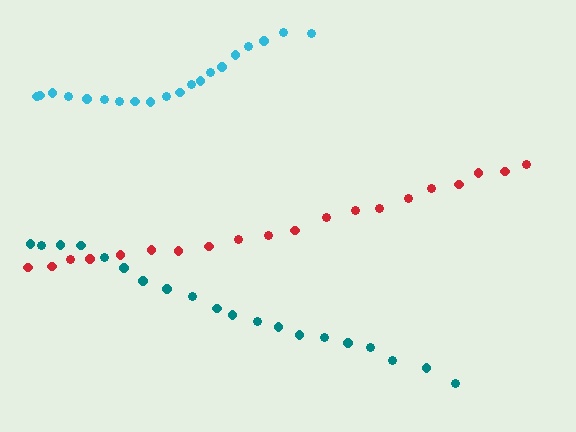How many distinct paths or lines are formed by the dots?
There are 3 distinct paths.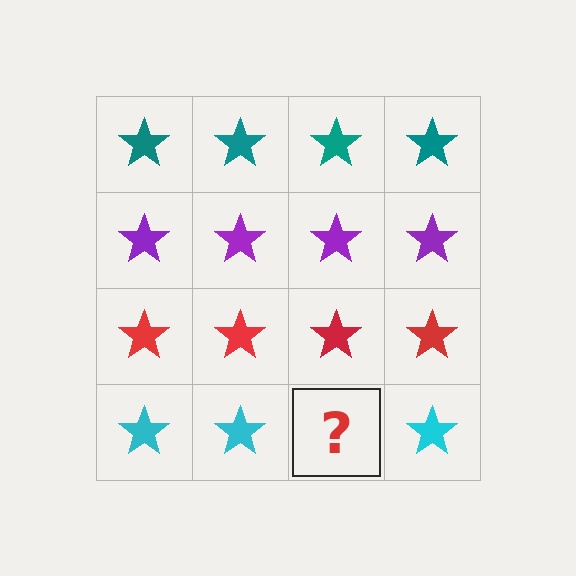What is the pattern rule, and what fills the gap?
The rule is that each row has a consistent color. The gap should be filled with a cyan star.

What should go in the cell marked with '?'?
The missing cell should contain a cyan star.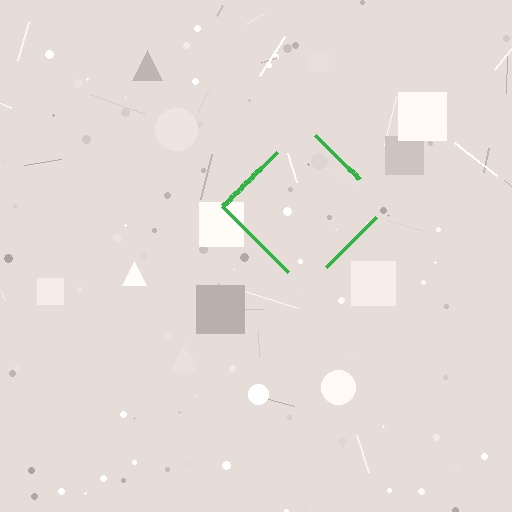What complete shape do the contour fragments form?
The contour fragments form a diamond.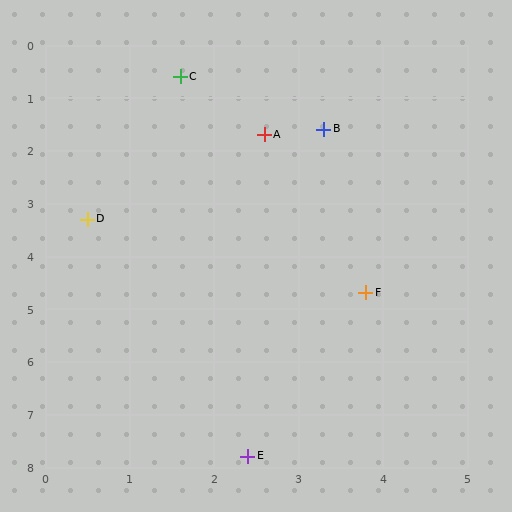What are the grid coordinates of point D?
Point D is at approximately (0.5, 3.3).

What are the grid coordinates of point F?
Point F is at approximately (3.8, 4.7).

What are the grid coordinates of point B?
Point B is at approximately (3.3, 1.6).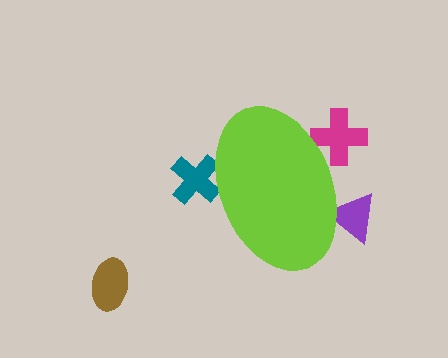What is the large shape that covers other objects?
A lime ellipse.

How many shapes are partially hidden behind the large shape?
3 shapes are partially hidden.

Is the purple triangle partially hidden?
Yes, the purple triangle is partially hidden behind the lime ellipse.